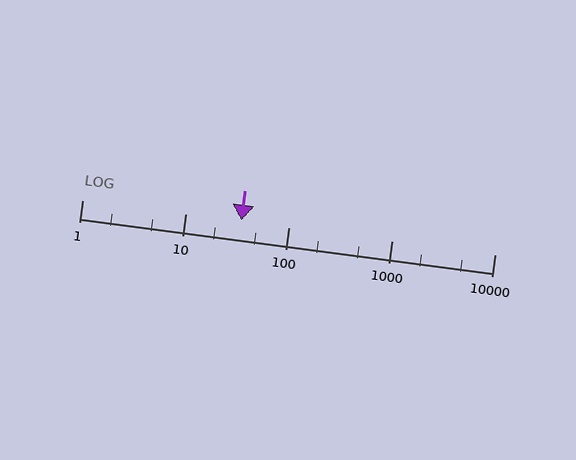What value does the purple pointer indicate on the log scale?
The pointer indicates approximately 35.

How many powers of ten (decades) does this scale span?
The scale spans 4 decades, from 1 to 10000.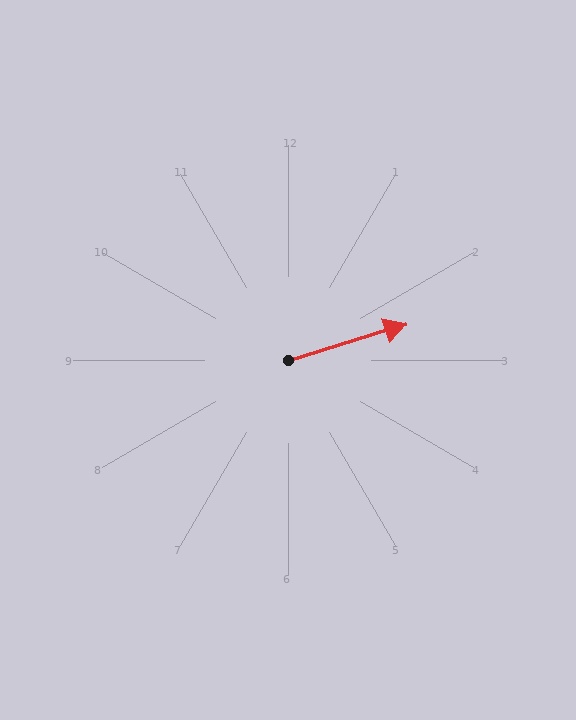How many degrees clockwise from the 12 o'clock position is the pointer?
Approximately 73 degrees.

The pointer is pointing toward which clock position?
Roughly 2 o'clock.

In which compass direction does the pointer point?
East.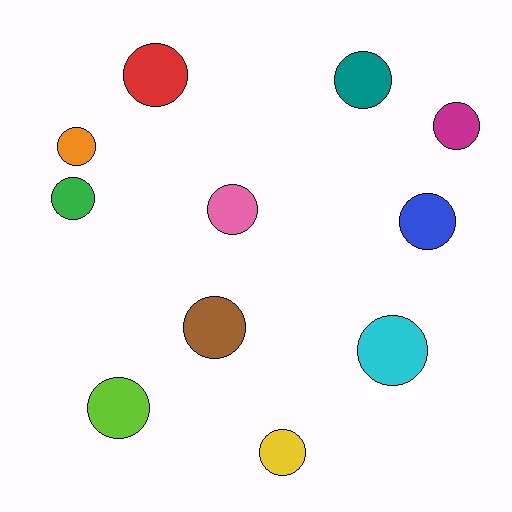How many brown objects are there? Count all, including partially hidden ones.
There is 1 brown object.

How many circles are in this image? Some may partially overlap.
There are 11 circles.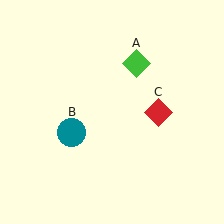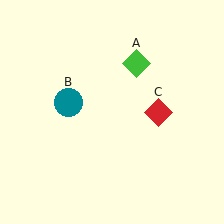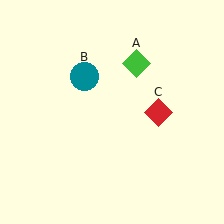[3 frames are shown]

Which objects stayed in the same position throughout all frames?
Green diamond (object A) and red diamond (object C) remained stationary.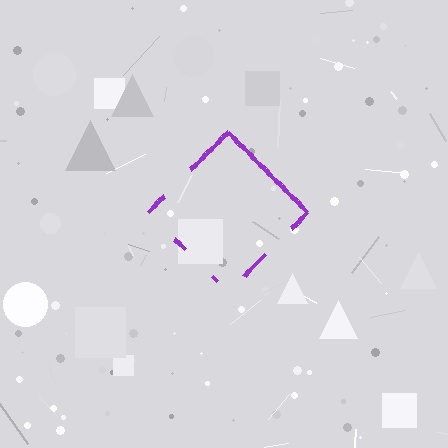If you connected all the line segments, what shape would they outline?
They would outline a diamond.